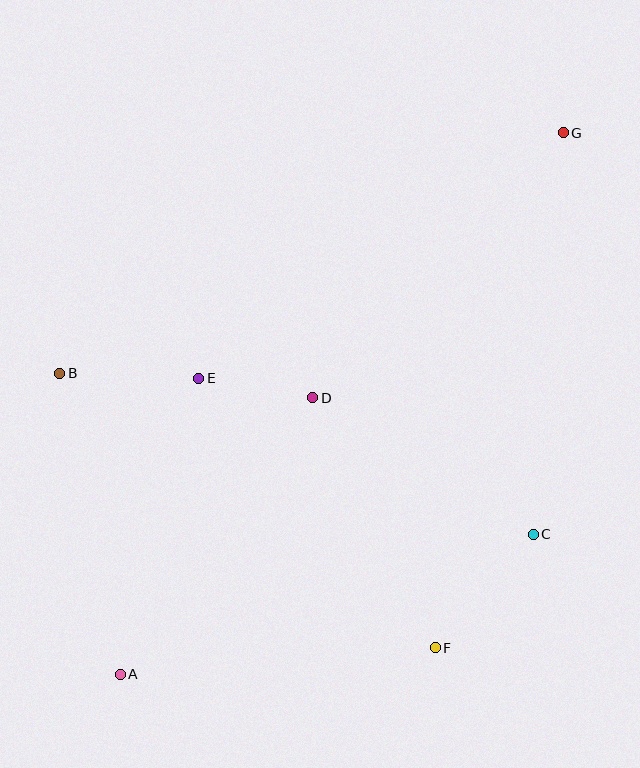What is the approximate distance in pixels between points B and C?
The distance between B and C is approximately 500 pixels.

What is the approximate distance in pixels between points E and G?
The distance between E and G is approximately 439 pixels.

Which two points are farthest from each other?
Points A and G are farthest from each other.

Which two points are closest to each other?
Points D and E are closest to each other.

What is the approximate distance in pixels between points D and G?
The distance between D and G is approximately 365 pixels.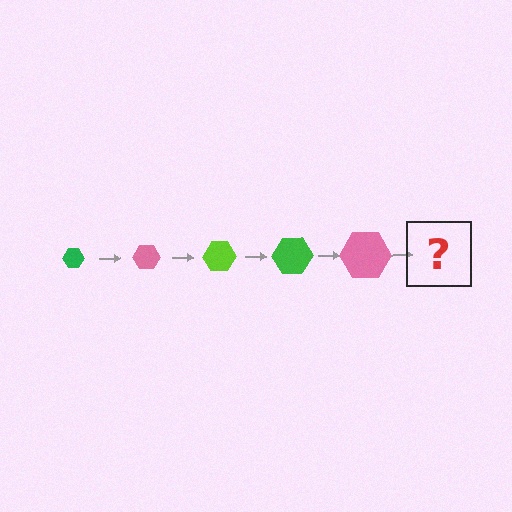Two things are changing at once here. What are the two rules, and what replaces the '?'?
The two rules are that the hexagon grows larger each step and the color cycles through green, pink, and lime. The '?' should be a lime hexagon, larger than the previous one.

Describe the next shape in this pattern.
It should be a lime hexagon, larger than the previous one.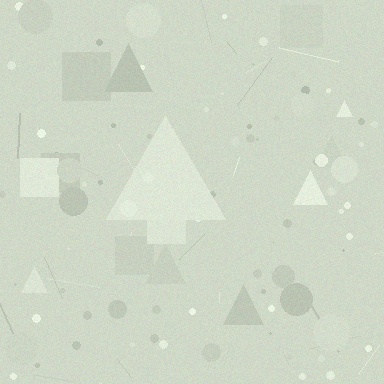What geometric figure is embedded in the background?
A triangle is embedded in the background.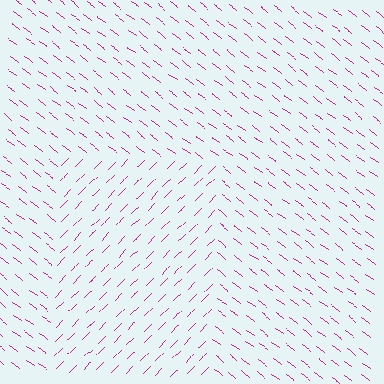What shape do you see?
I see a rectangle.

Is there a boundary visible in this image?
Yes, there is a texture boundary formed by a change in line orientation.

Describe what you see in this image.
The image is filled with small magenta line segments. A rectangle region in the image has lines oriented differently from the surrounding lines, creating a visible texture boundary.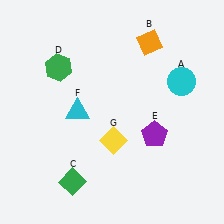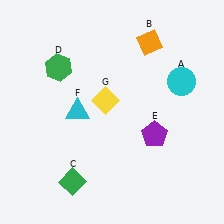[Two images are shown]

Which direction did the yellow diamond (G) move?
The yellow diamond (G) moved up.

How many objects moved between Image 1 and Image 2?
1 object moved between the two images.